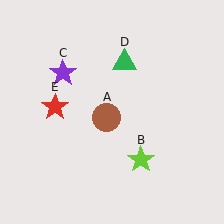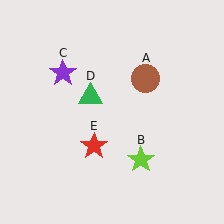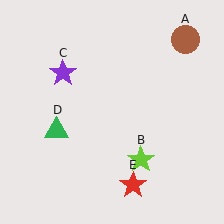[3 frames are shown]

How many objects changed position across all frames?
3 objects changed position: brown circle (object A), green triangle (object D), red star (object E).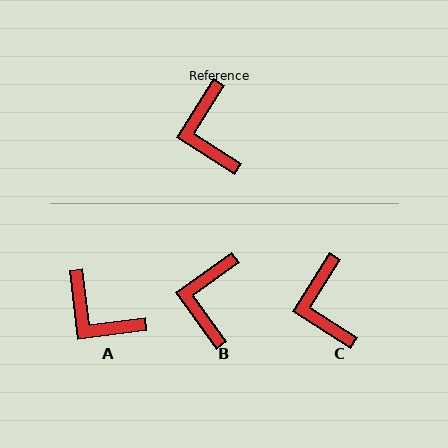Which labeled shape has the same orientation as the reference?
C.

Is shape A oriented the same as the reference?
No, it is off by about 39 degrees.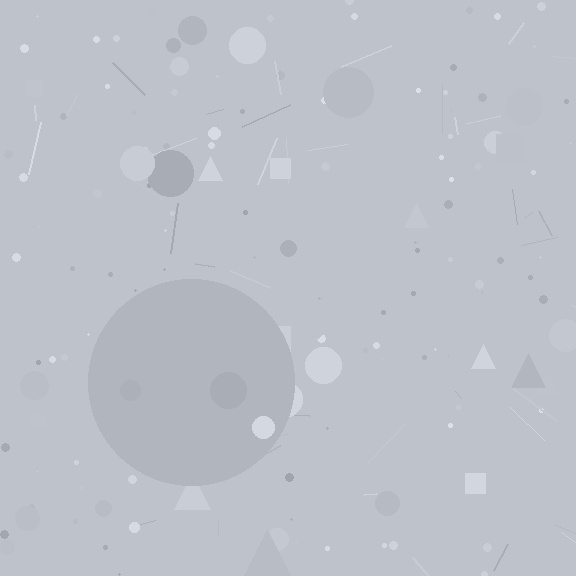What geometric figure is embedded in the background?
A circle is embedded in the background.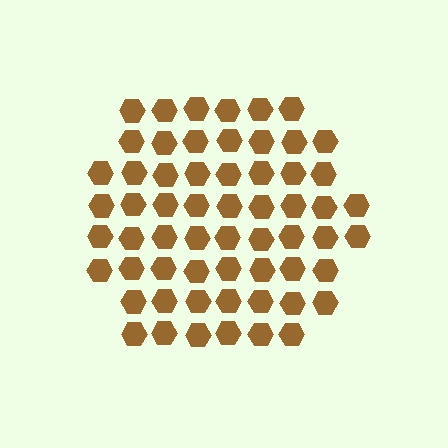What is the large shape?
The large shape is a hexagon.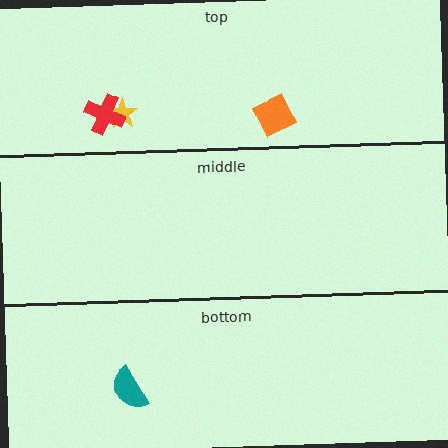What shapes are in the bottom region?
The teal semicircle.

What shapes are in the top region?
The yellow star, the orange diamond, the red cross.